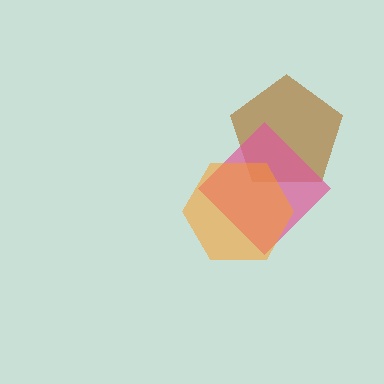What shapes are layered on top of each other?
The layered shapes are: a brown pentagon, a pink diamond, an orange hexagon.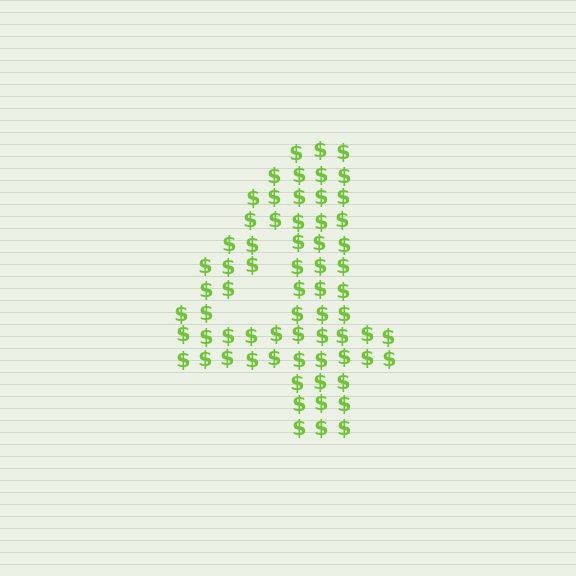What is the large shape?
The large shape is the digit 4.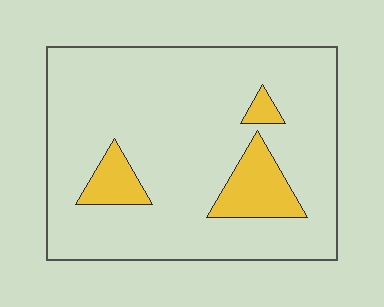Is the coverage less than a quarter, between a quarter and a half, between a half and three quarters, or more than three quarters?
Less than a quarter.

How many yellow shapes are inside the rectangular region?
3.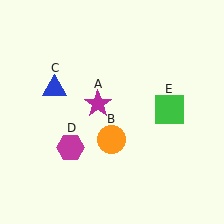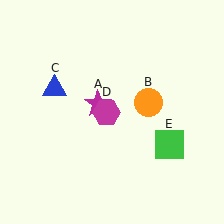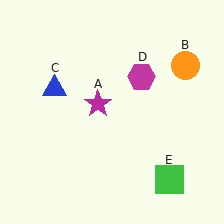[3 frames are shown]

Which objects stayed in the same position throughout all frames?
Magenta star (object A) and blue triangle (object C) remained stationary.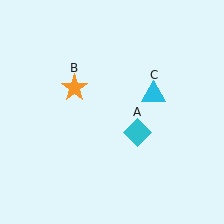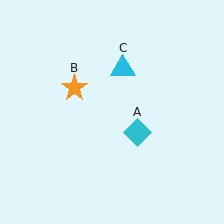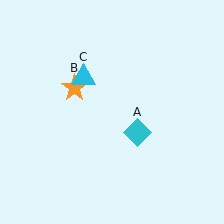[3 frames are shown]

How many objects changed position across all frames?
1 object changed position: cyan triangle (object C).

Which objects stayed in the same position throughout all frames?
Cyan diamond (object A) and orange star (object B) remained stationary.